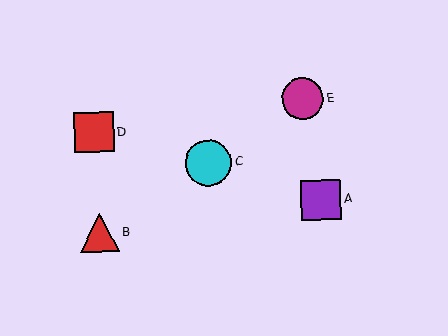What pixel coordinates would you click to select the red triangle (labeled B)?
Click at (99, 233) to select the red triangle B.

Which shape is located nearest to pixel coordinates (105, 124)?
The red square (labeled D) at (94, 132) is nearest to that location.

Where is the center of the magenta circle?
The center of the magenta circle is at (303, 99).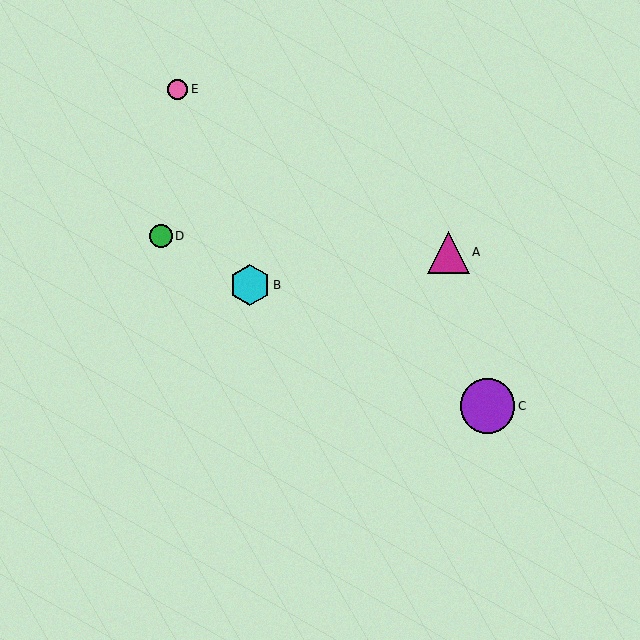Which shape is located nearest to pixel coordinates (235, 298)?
The cyan hexagon (labeled B) at (250, 285) is nearest to that location.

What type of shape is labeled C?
Shape C is a purple circle.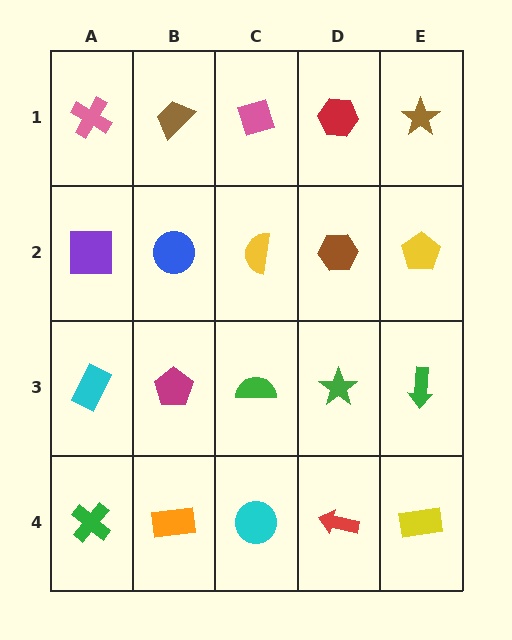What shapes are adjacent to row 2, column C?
A pink diamond (row 1, column C), a green semicircle (row 3, column C), a blue circle (row 2, column B), a brown hexagon (row 2, column D).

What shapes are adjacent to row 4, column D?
A green star (row 3, column D), a cyan circle (row 4, column C), a yellow rectangle (row 4, column E).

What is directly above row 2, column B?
A brown trapezoid.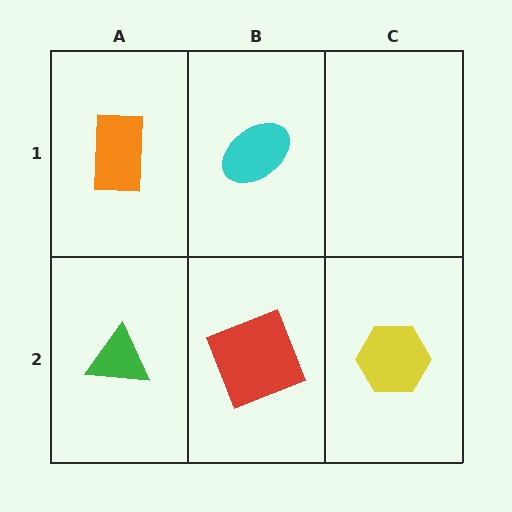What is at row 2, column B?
A red square.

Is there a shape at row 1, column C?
No, that cell is empty.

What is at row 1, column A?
An orange rectangle.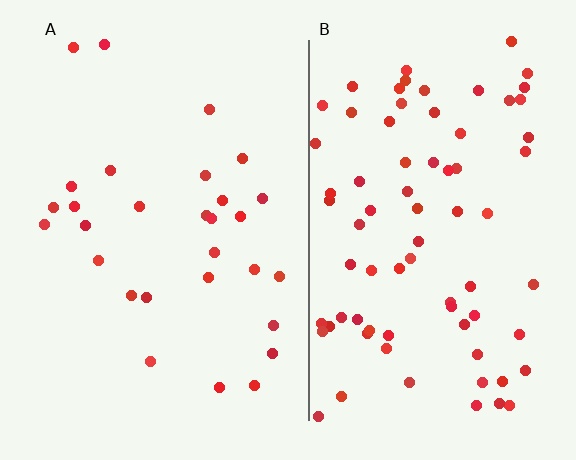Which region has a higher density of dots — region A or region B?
B (the right).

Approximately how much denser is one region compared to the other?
Approximately 2.6× — region B over region A.